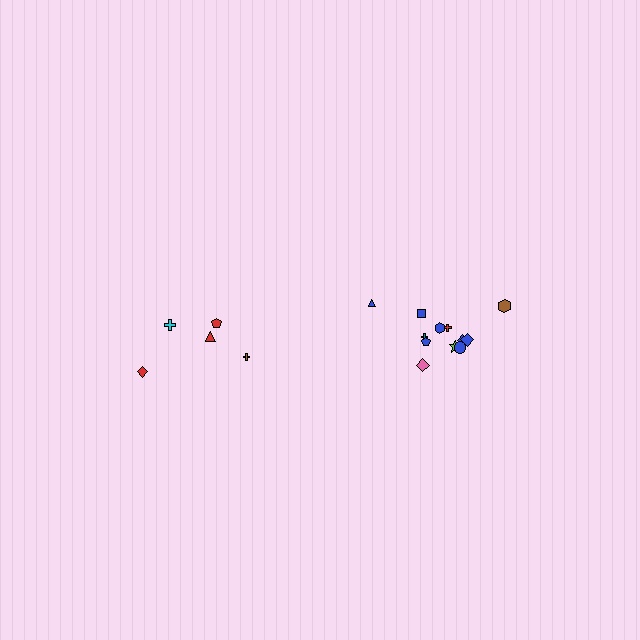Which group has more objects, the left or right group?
The right group.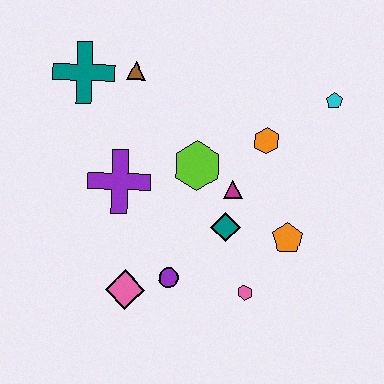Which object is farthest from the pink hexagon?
The teal cross is farthest from the pink hexagon.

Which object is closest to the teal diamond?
The magenta triangle is closest to the teal diamond.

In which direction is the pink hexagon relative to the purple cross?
The pink hexagon is to the right of the purple cross.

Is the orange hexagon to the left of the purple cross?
No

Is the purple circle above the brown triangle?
No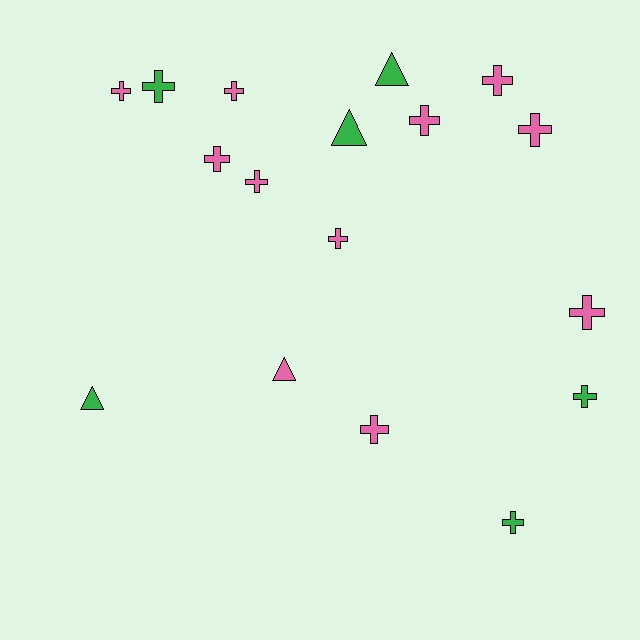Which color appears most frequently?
Pink, with 11 objects.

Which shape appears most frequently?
Cross, with 13 objects.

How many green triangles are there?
There are 3 green triangles.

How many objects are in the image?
There are 17 objects.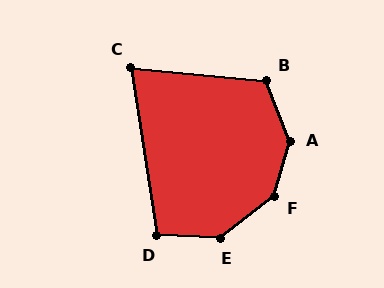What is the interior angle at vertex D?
Approximately 101 degrees (obtuse).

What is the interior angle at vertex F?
Approximately 143 degrees (obtuse).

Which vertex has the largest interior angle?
A, at approximately 144 degrees.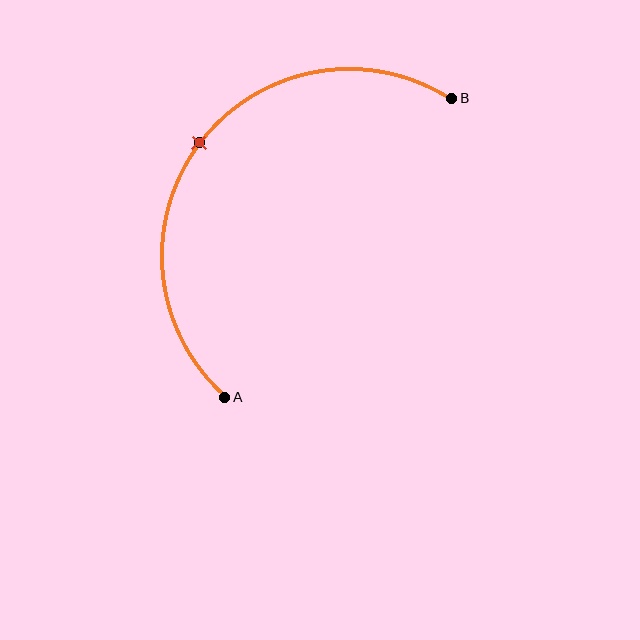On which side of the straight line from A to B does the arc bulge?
The arc bulges above and to the left of the straight line connecting A and B.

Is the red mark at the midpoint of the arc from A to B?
Yes. The red mark lies on the arc at equal arc-length from both A and B — it is the arc midpoint.